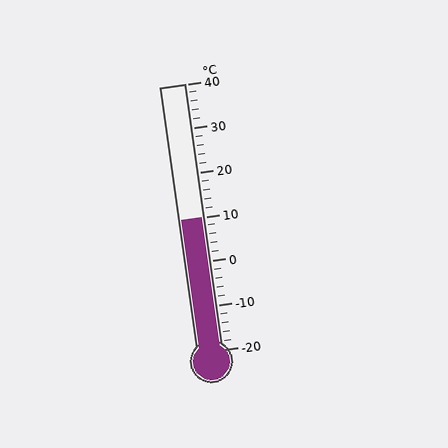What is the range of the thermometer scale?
The thermometer scale ranges from -20°C to 40°C.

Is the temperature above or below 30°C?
The temperature is below 30°C.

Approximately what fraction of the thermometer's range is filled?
The thermometer is filled to approximately 50% of its range.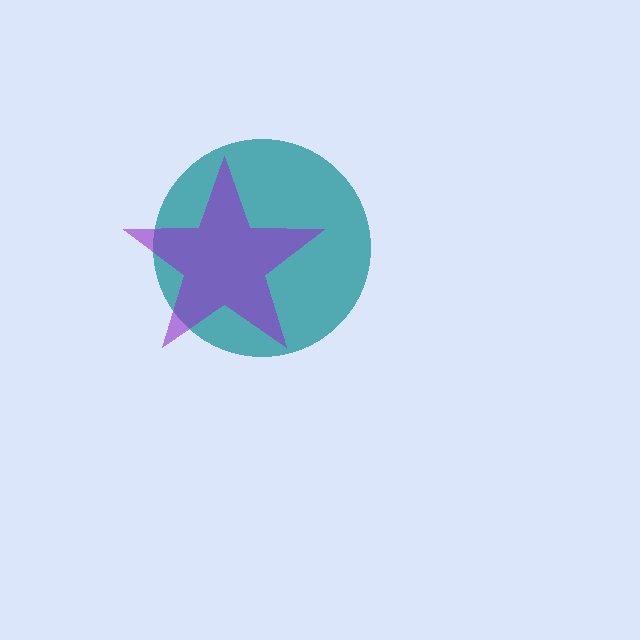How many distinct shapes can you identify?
There are 2 distinct shapes: a teal circle, a purple star.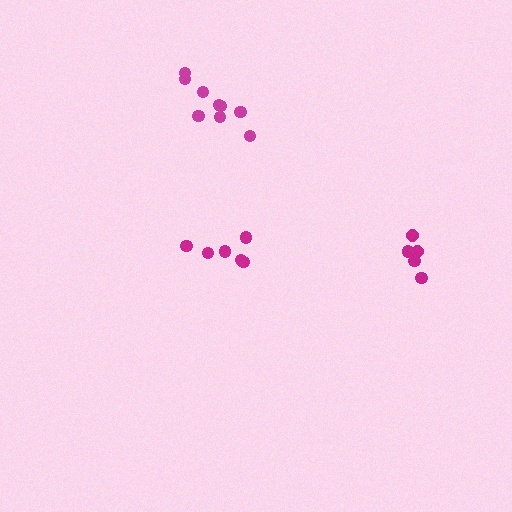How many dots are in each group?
Group 1: 6 dots, Group 2: 5 dots, Group 3: 9 dots (20 total).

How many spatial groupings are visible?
There are 3 spatial groupings.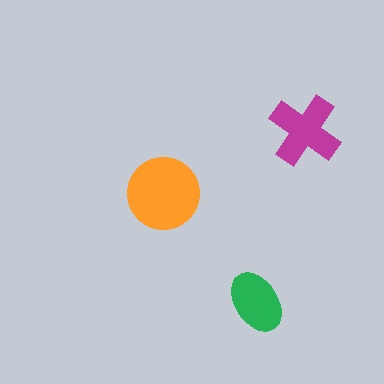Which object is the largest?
The orange circle.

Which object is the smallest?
The green ellipse.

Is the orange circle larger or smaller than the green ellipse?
Larger.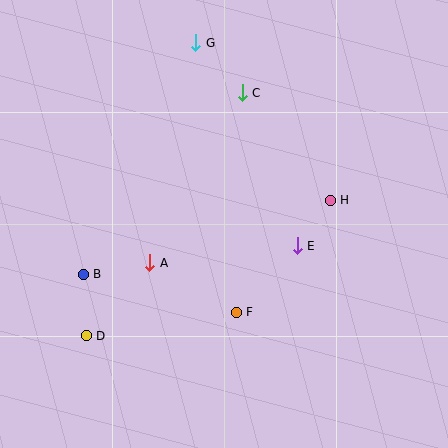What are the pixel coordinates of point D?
Point D is at (86, 336).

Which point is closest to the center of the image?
Point E at (297, 246) is closest to the center.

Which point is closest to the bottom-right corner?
Point F is closest to the bottom-right corner.